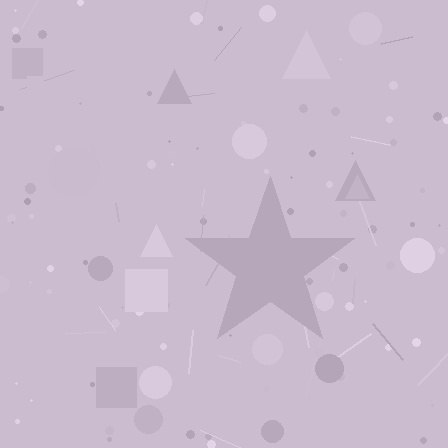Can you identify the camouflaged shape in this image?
The camouflaged shape is a star.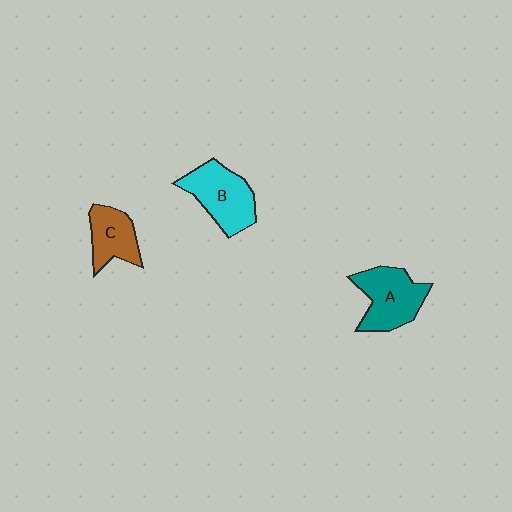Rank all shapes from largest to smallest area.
From largest to smallest: A (teal), B (cyan), C (brown).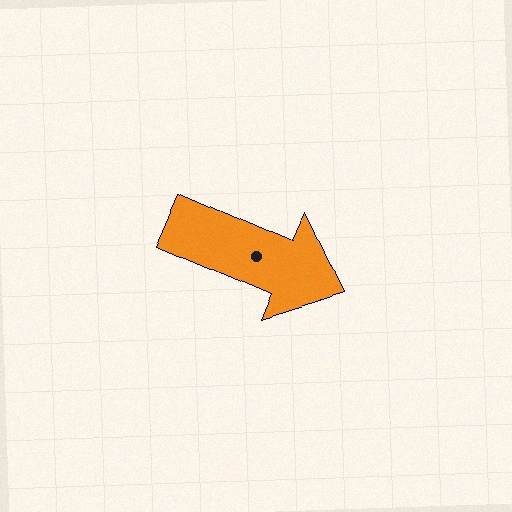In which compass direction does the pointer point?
Southeast.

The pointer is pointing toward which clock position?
Roughly 4 o'clock.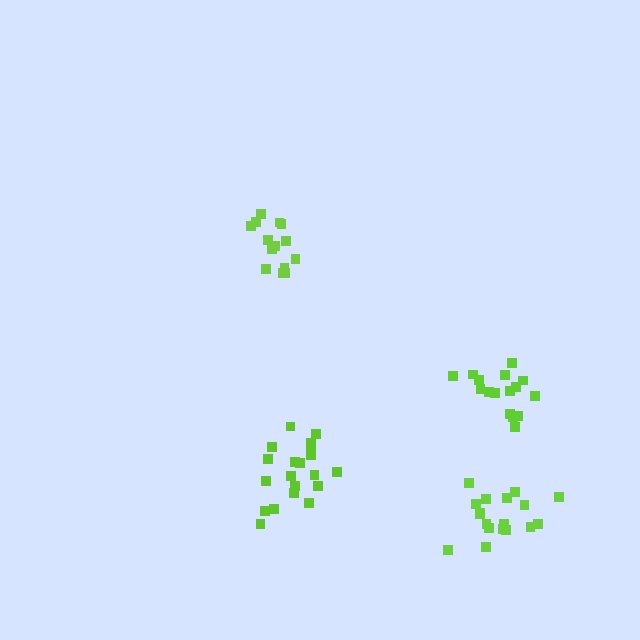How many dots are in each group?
Group 1: 18 dots, Group 2: 14 dots, Group 3: 16 dots, Group 4: 20 dots (68 total).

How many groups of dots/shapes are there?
There are 4 groups.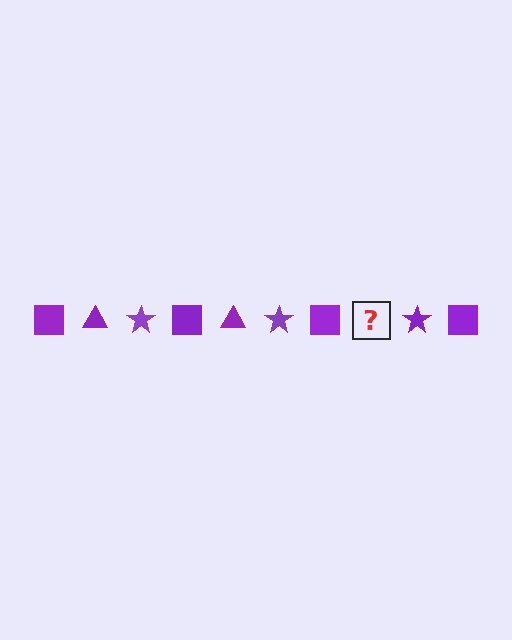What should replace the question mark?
The question mark should be replaced with a purple triangle.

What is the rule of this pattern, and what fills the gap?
The rule is that the pattern cycles through square, triangle, star shapes in purple. The gap should be filled with a purple triangle.